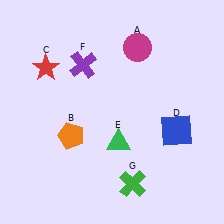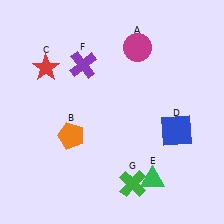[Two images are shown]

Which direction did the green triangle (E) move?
The green triangle (E) moved down.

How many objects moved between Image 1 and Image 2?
1 object moved between the two images.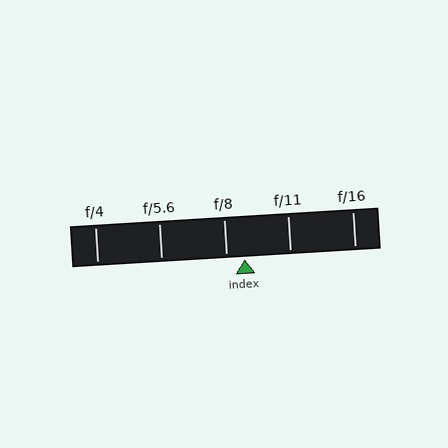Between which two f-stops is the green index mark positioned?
The index mark is between f/8 and f/11.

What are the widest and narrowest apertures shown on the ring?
The widest aperture shown is f/4 and the narrowest is f/16.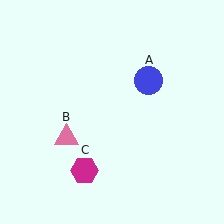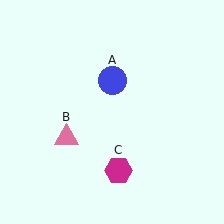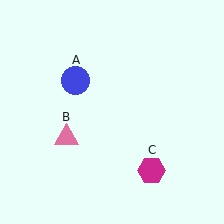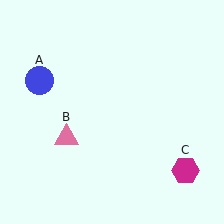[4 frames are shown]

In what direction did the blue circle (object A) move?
The blue circle (object A) moved left.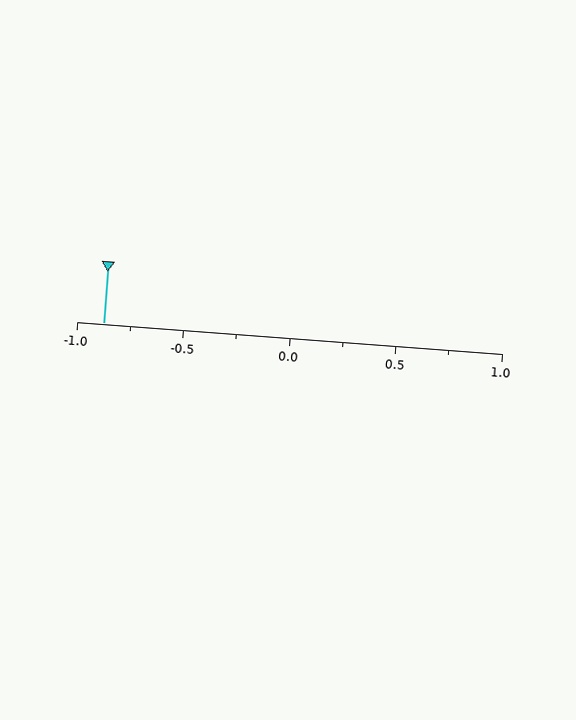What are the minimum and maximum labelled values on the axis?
The axis runs from -1.0 to 1.0.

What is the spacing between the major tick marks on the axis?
The major ticks are spaced 0.5 apart.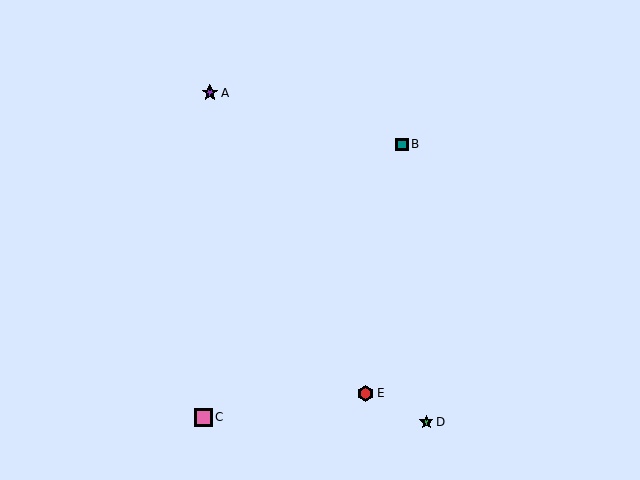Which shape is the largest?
The pink square (labeled C) is the largest.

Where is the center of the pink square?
The center of the pink square is at (204, 417).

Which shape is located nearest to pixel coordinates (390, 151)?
The teal square (labeled B) at (402, 144) is nearest to that location.